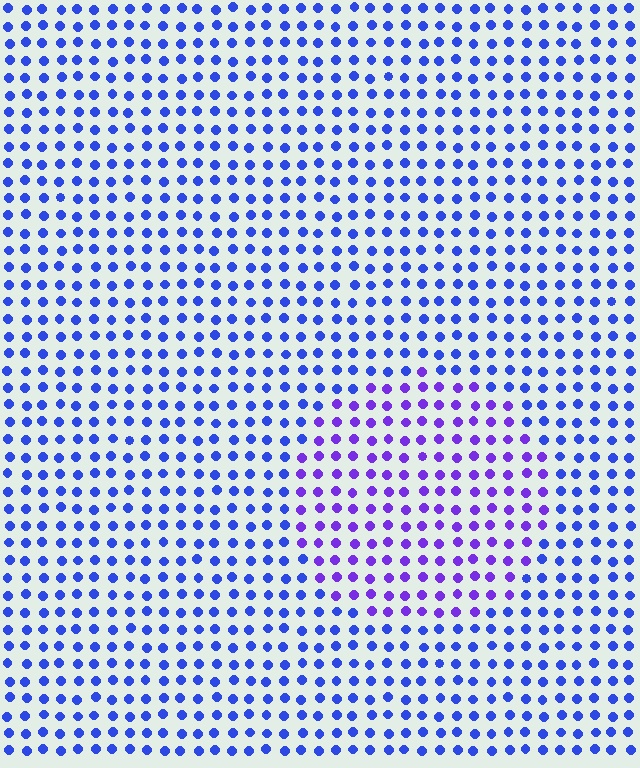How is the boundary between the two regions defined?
The boundary is defined purely by a slight shift in hue (about 34 degrees). Spacing, size, and orientation are identical on both sides.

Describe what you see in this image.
The image is filled with small blue elements in a uniform arrangement. A circle-shaped region is visible where the elements are tinted to a slightly different hue, forming a subtle color boundary.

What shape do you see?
I see a circle.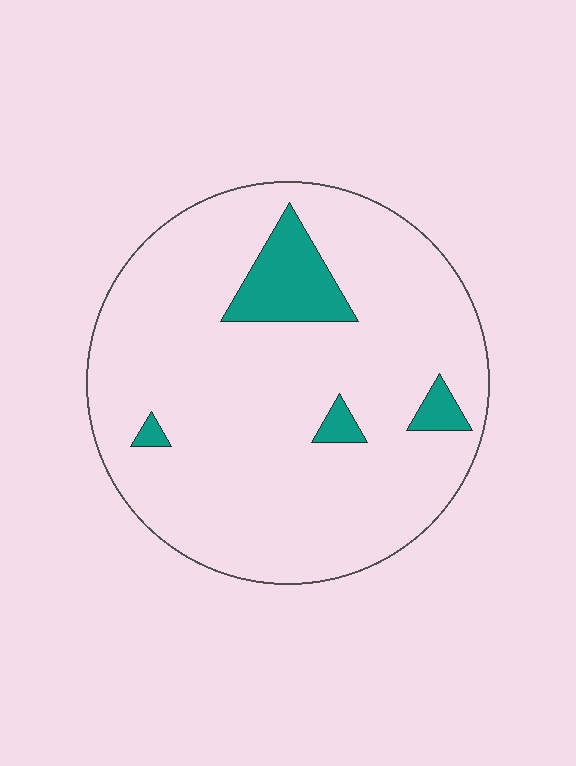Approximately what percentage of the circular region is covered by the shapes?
Approximately 10%.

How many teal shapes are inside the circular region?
4.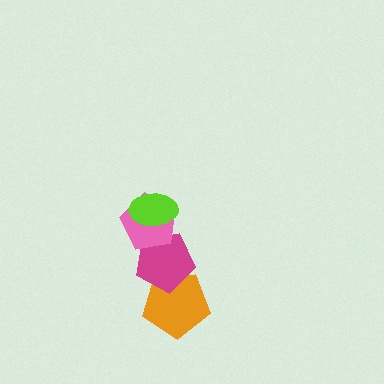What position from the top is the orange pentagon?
The orange pentagon is 4th from the top.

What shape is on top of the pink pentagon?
The lime ellipse is on top of the pink pentagon.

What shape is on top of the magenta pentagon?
The pink pentagon is on top of the magenta pentagon.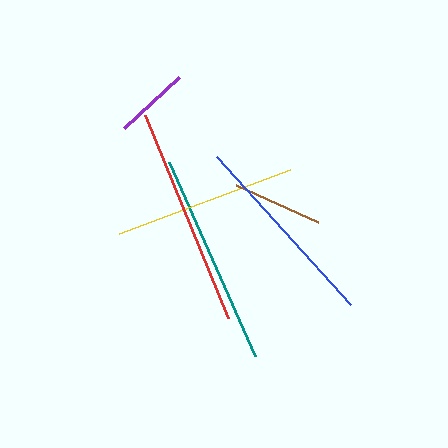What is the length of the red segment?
The red segment is approximately 220 pixels long.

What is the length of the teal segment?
The teal segment is approximately 212 pixels long.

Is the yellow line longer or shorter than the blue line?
The blue line is longer than the yellow line.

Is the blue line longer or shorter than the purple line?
The blue line is longer than the purple line.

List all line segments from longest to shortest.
From longest to shortest: red, teal, blue, yellow, brown, purple.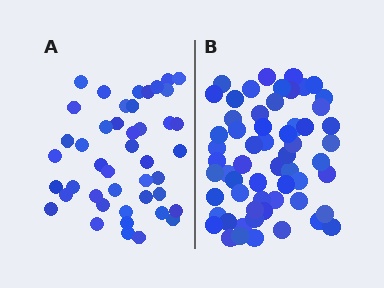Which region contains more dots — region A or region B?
Region B (the right region) has more dots.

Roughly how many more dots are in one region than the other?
Region B has approximately 15 more dots than region A.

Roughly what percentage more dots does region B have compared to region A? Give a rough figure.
About 35% more.